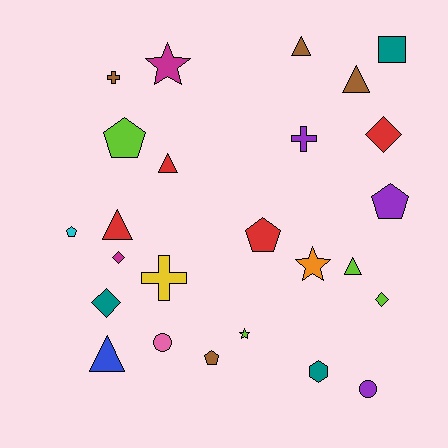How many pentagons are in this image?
There are 5 pentagons.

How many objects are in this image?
There are 25 objects.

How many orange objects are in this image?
There is 1 orange object.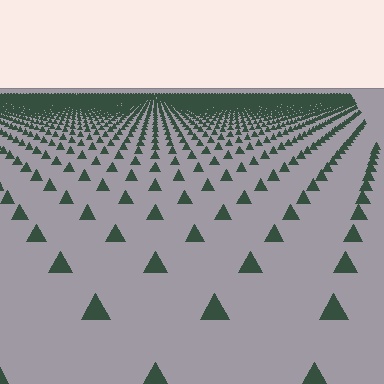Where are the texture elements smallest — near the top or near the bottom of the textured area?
Near the top.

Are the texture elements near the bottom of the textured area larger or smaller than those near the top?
Larger. Near the bottom, elements are closer to the viewer and appear at a bigger on-screen size.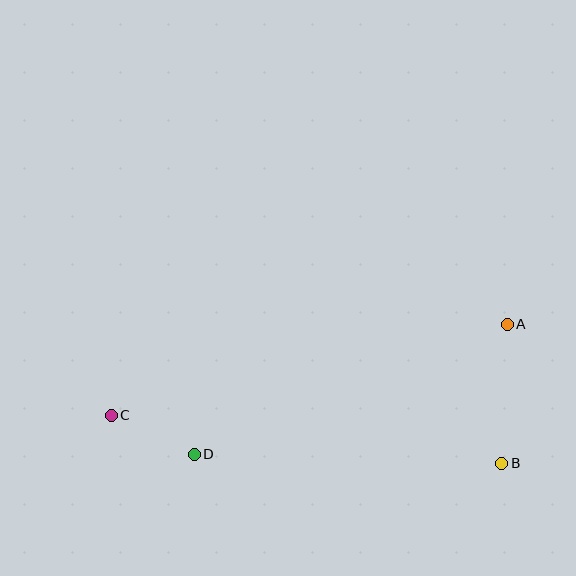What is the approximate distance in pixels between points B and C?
The distance between B and C is approximately 393 pixels.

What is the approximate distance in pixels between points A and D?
The distance between A and D is approximately 339 pixels.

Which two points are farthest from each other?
Points A and C are farthest from each other.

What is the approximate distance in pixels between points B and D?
The distance between B and D is approximately 307 pixels.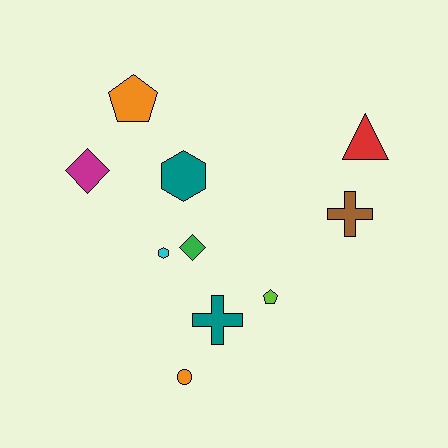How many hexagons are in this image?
There are 2 hexagons.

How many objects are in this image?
There are 10 objects.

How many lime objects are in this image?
There is 1 lime object.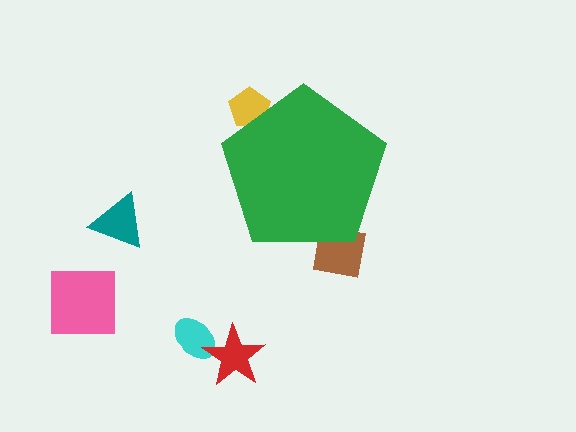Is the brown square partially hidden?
Yes, the brown square is partially hidden behind the green pentagon.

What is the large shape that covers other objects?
A green pentagon.